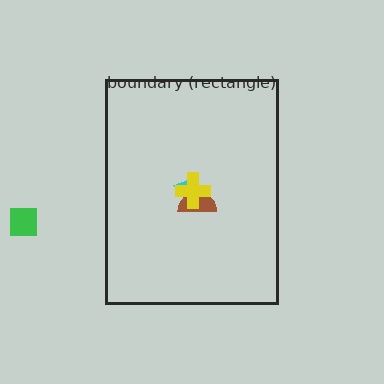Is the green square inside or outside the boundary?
Outside.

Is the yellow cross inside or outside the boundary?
Inside.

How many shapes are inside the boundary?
3 inside, 1 outside.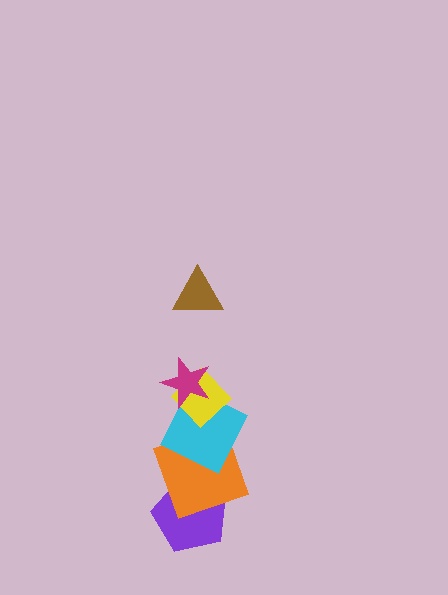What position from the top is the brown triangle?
The brown triangle is 1st from the top.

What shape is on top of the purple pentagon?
The orange square is on top of the purple pentagon.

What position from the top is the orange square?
The orange square is 5th from the top.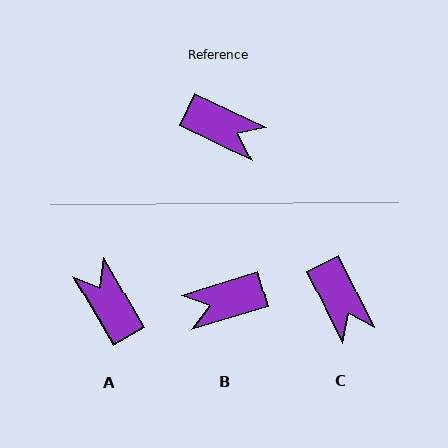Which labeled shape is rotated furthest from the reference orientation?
A, about 146 degrees away.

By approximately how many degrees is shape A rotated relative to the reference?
Approximately 146 degrees counter-clockwise.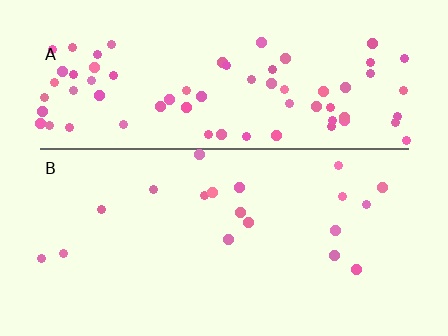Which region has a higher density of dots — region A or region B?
A (the top).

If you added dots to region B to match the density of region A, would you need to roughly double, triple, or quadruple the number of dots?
Approximately quadruple.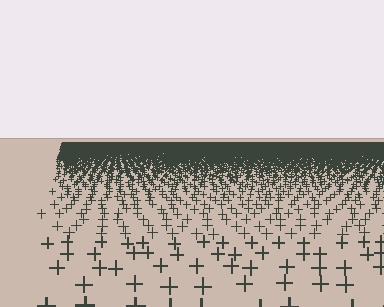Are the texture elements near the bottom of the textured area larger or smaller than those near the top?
Larger. Near the bottom, elements are closer to the viewer and appear at a bigger on-screen size.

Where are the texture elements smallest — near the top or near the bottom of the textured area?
Near the top.